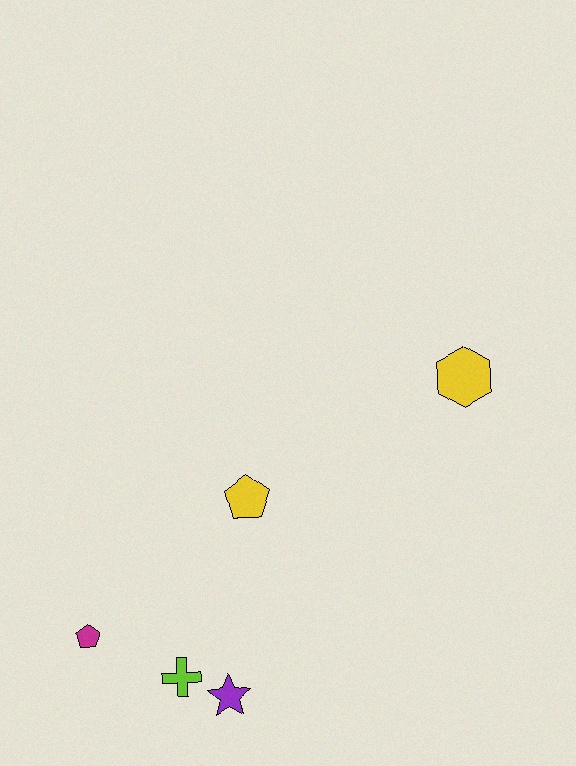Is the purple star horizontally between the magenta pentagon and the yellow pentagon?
Yes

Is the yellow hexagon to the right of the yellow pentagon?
Yes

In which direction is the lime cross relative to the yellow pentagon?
The lime cross is below the yellow pentagon.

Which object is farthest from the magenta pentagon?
The yellow hexagon is farthest from the magenta pentagon.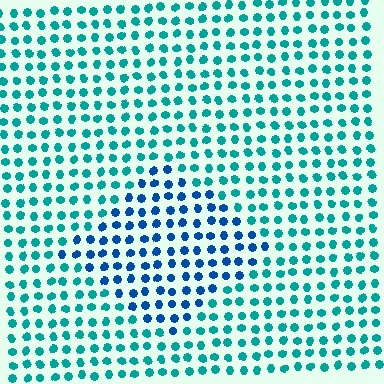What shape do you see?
I see a diamond.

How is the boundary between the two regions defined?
The boundary is defined purely by a slight shift in hue (about 37 degrees). Spacing, size, and orientation are identical on both sides.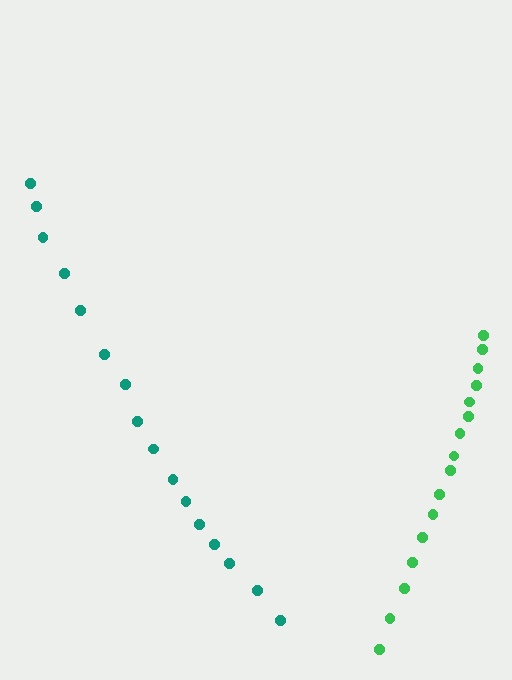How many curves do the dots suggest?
There are 2 distinct paths.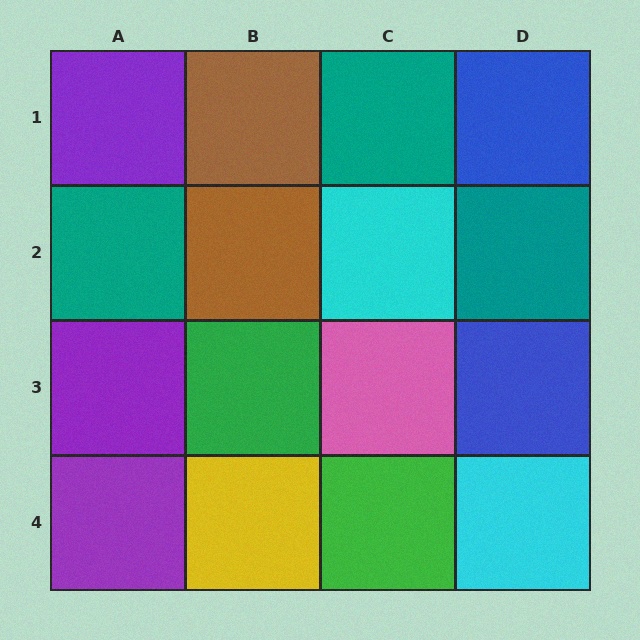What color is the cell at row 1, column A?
Purple.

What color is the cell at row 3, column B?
Green.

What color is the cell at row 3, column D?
Blue.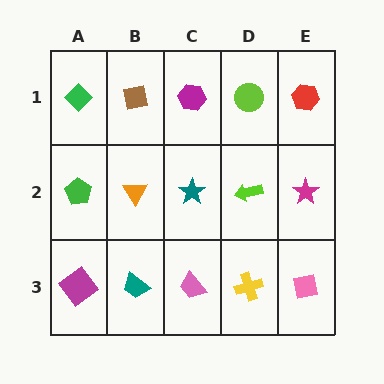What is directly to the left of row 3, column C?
A teal trapezoid.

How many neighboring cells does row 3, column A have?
2.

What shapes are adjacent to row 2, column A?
A green diamond (row 1, column A), a magenta diamond (row 3, column A), an orange triangle (row 2, column B).